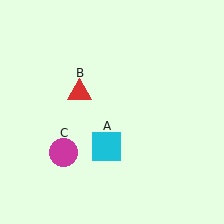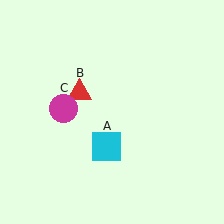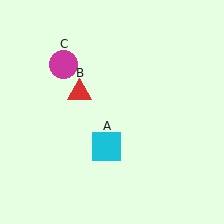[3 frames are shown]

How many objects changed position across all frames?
1 object changed position: magenta circle (object C).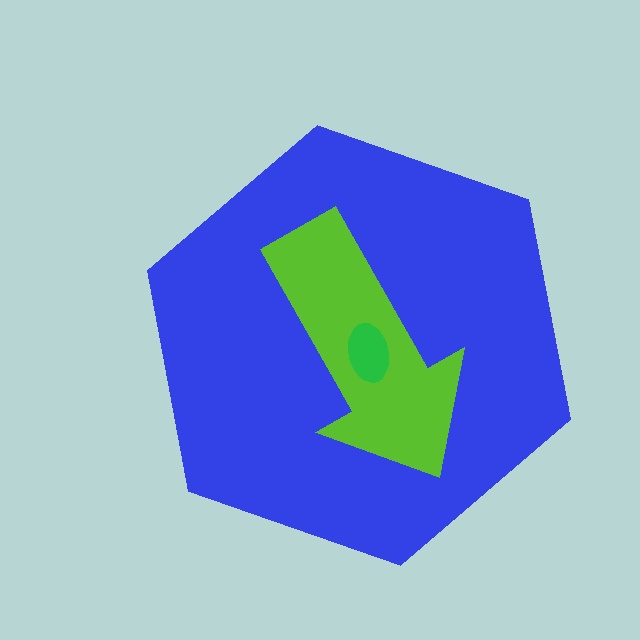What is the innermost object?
The green ellipse.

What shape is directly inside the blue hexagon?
The lime arrow.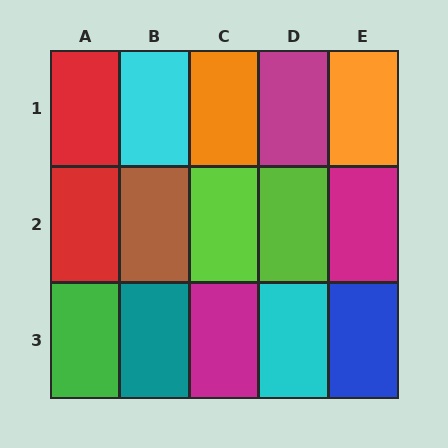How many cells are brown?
1 cell is brown.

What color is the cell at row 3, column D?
Cyan.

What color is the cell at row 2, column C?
Lime.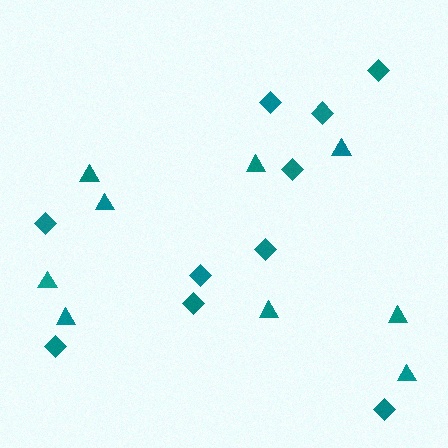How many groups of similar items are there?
There are 2 groups: one group of triangles (9) and one group of diamonds (10).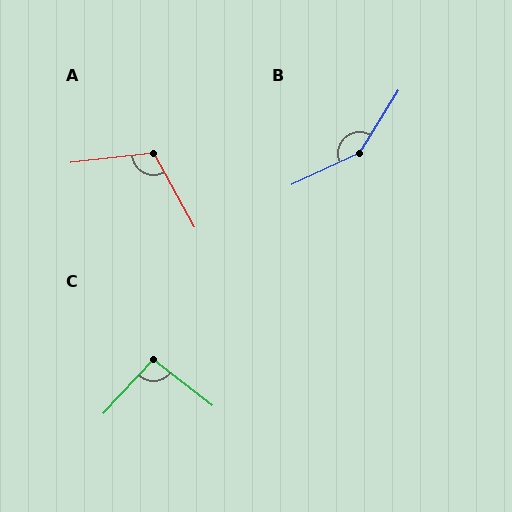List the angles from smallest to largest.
C (96°), A (112°), B (147°).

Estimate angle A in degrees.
Approximately 112 degrees.